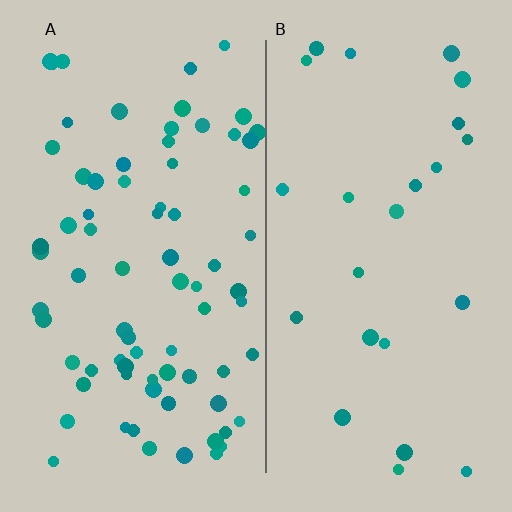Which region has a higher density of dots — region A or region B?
A (the left).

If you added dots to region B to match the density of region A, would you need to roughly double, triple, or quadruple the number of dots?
Approximately triple.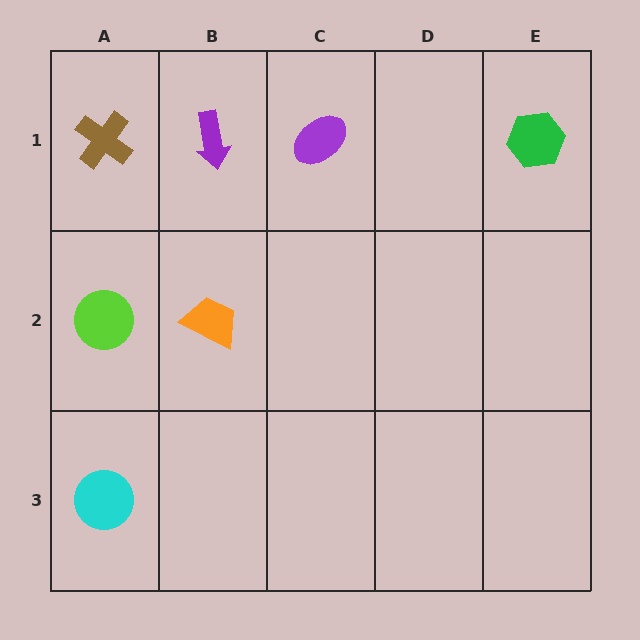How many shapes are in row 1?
4 shapes.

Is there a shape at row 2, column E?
No, that cell is empty.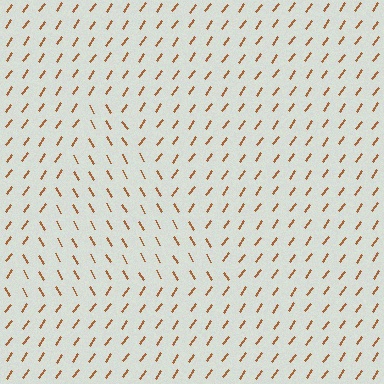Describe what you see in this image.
The image is filled with small brown line segments. A triangle region in the image has lines oriented differently from the surrounding lines, creating a visible texture boundary.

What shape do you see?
I see a triangle.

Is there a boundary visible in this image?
Yes, there is a texture boundary formed by a change in line orientation.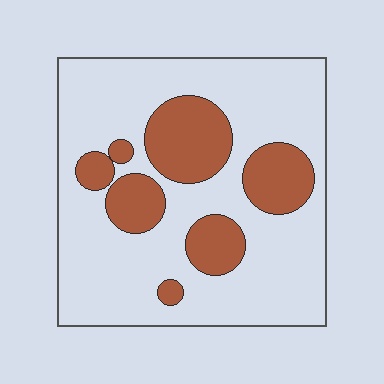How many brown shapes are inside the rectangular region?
7.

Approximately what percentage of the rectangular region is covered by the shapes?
Approximately 25%.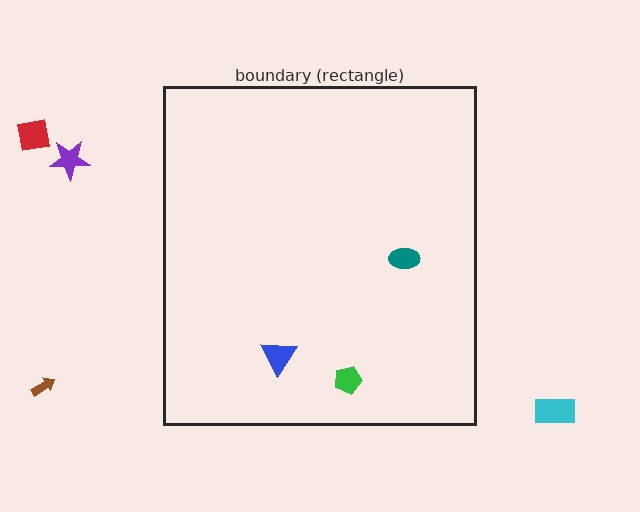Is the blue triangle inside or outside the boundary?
Inside.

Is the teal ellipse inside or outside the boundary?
Inside.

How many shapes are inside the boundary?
3 inside, 4 outside.